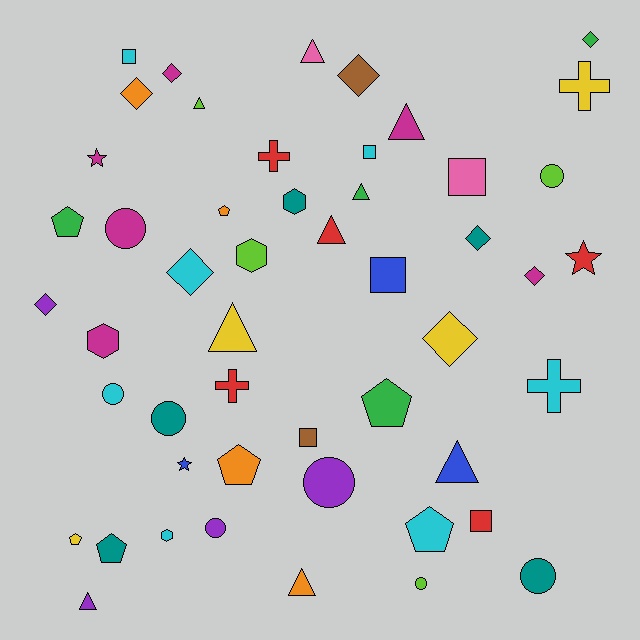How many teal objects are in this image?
There are 5 teal objects.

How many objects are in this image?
There are 50 objects.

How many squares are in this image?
There are 6 squares.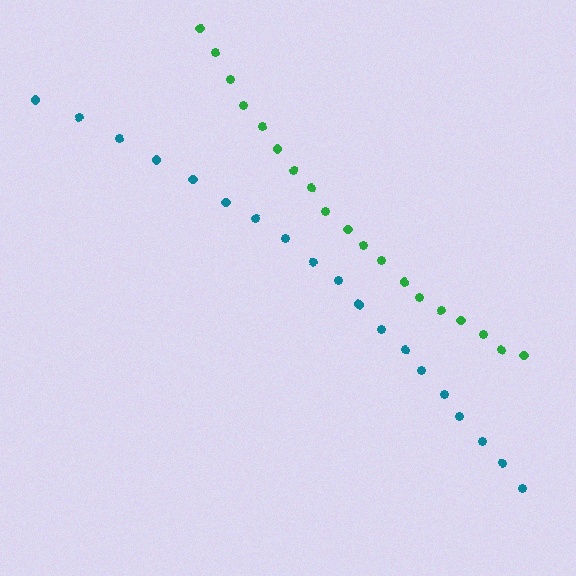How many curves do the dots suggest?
There are 2 distinct paths.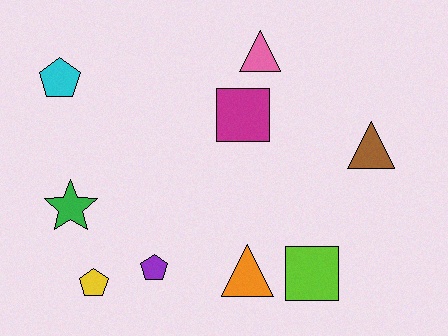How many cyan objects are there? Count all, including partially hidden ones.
There is 1 cyan object.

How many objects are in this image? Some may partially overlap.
There are 9 objects.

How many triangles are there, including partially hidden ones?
There are 3 triangles.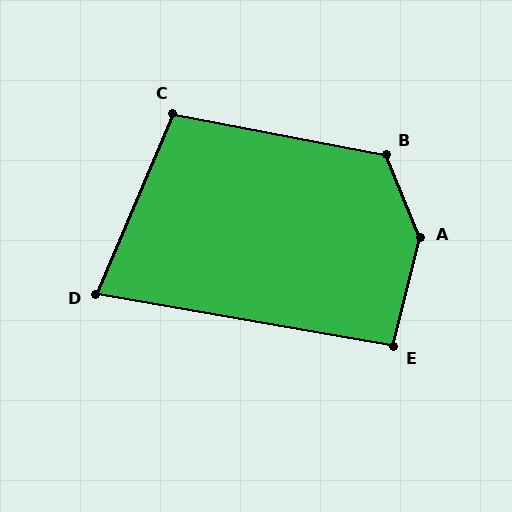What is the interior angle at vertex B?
Approximately 123 degrees (obtuse).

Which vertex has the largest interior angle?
A, at approximately 144 degrees.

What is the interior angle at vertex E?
Approximately 93 degrees (approximately right).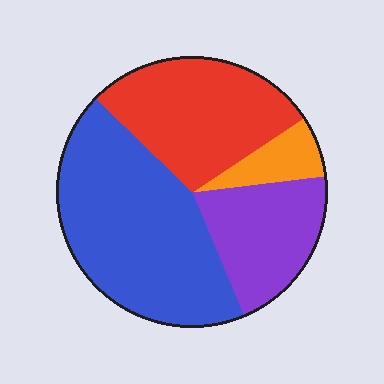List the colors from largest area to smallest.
From largest to smallest: blue, red, purple, orange.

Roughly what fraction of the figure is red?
Red covers roughly 30% of the figure.